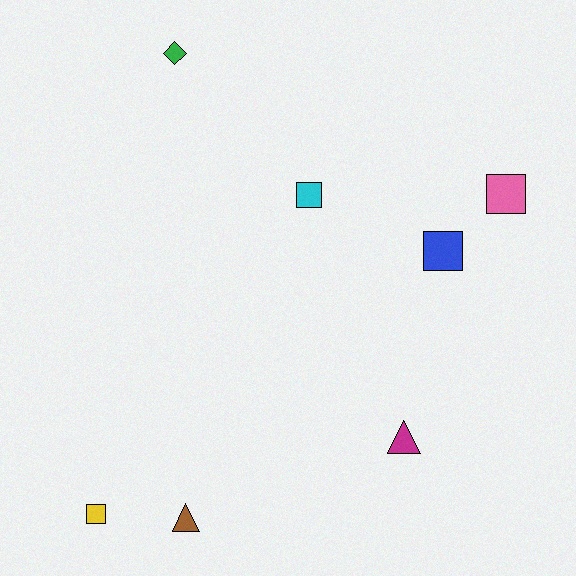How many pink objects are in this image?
There is 1 pink object.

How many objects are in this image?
There are 7 objects.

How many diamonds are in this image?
There is 1 diamond.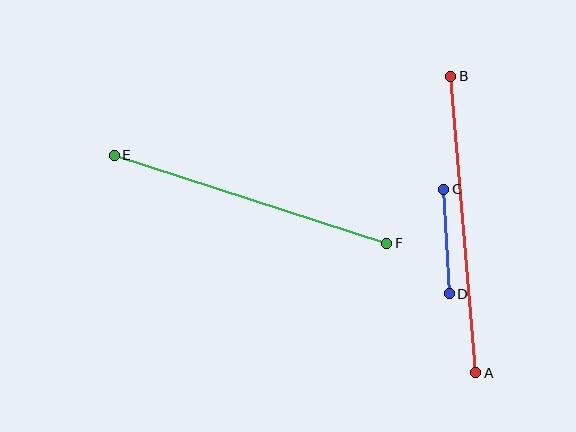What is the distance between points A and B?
The distance is approximately 298 pixels.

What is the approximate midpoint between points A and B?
The midpoint is at approximately (463, 224) pixels.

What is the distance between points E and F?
The distance is approximately 286 pixels.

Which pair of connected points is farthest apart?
Points A and B are farthest apart.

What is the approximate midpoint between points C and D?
The midpoint is at approximately (447, 242) pixels.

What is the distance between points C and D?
The distance is approximately 105 pixels.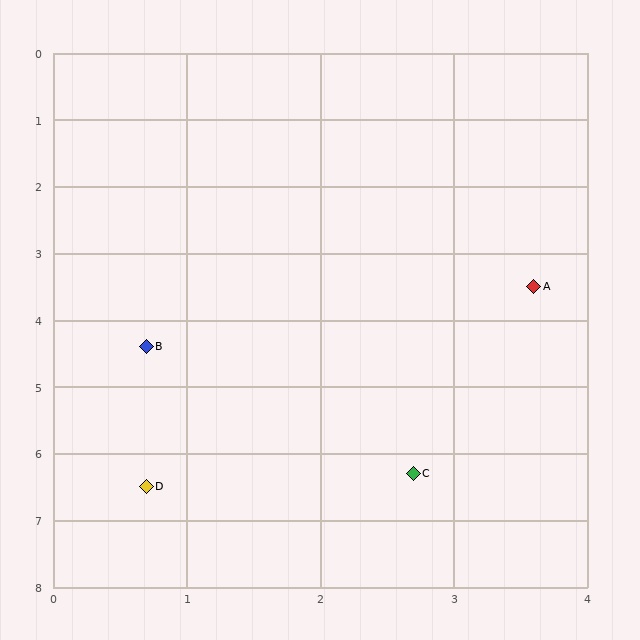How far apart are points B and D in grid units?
Points B and D are about 2.1 grid units apart.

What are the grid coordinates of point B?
Point B is at approximately (0.7, 4.4).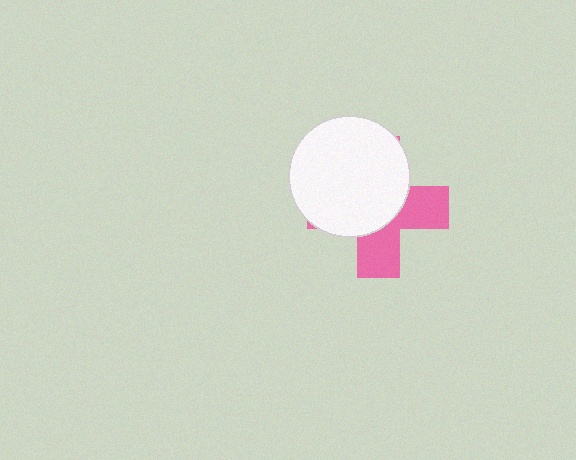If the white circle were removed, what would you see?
You would see the complete pink cross.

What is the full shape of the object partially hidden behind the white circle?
The partially hidden object is a pink cross.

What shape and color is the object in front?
The object in front is a white circle.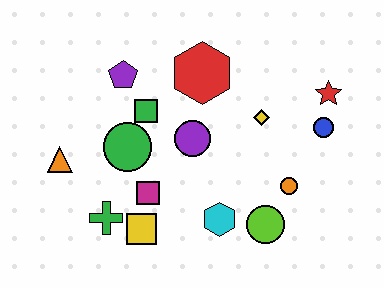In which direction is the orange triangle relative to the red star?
The orange triangle is to the left of the red star.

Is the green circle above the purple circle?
No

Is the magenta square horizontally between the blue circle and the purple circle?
No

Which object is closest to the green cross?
The yellow square is closest to the green cross.